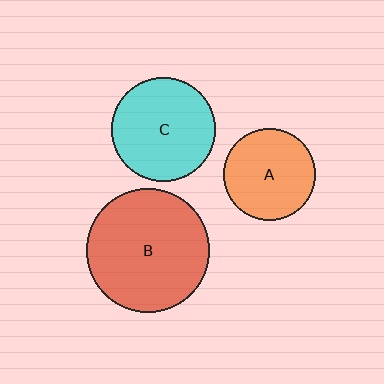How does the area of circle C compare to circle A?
Approximately 1.3 times.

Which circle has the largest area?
Circle B (red).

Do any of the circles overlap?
No, none of the circles overlap.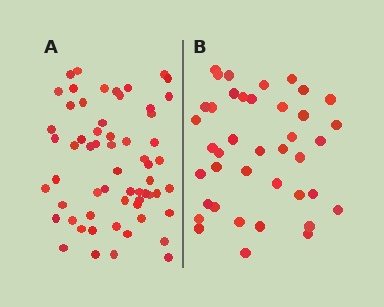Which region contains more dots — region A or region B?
Region A (the left region) has more dots.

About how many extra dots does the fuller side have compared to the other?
Region A has approximately 20 more dots than region B.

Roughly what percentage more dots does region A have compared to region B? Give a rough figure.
About 50% more.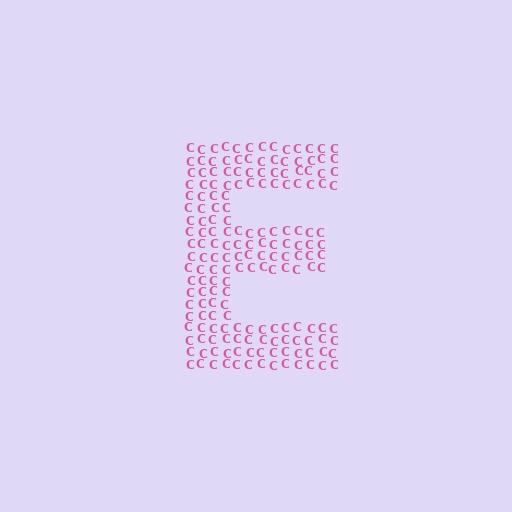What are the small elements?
The small elements are letter C's.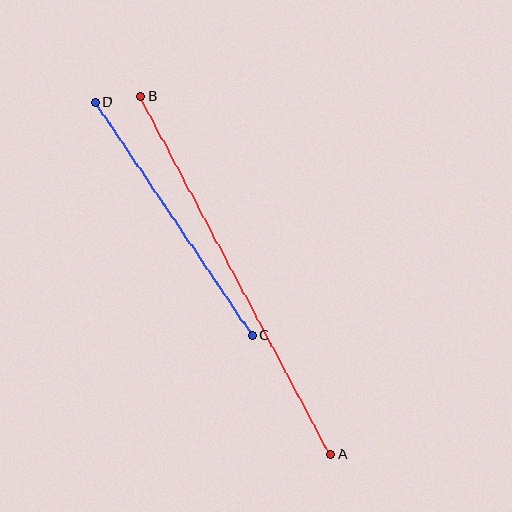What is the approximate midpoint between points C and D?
The midpoint is at approximately (174, 219) pixels.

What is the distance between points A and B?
The distance is approximately 405 pixels.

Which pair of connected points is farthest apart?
Points A and B are farthest apart.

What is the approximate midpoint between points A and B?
The midpoint is at approximately (235, 276) pixels.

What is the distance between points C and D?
The distance is approximately 281 pixels.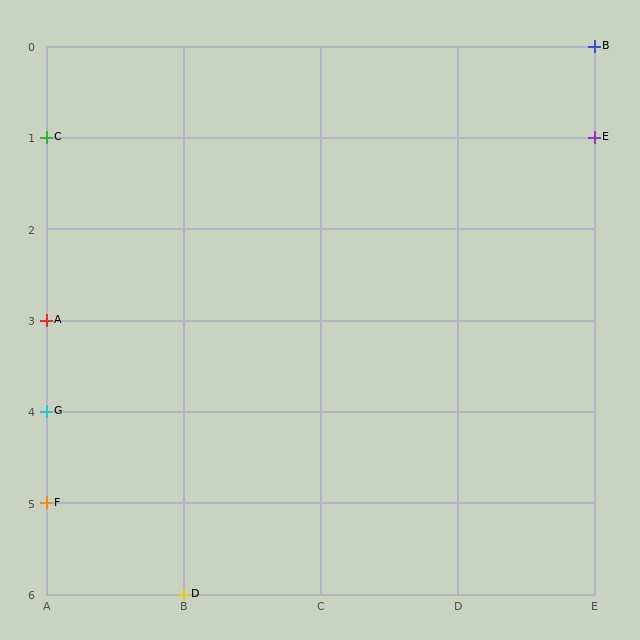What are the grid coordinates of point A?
Point A is at grid coordinates (A, 3).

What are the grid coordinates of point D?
Point D is at grid coordinates (B, 6).